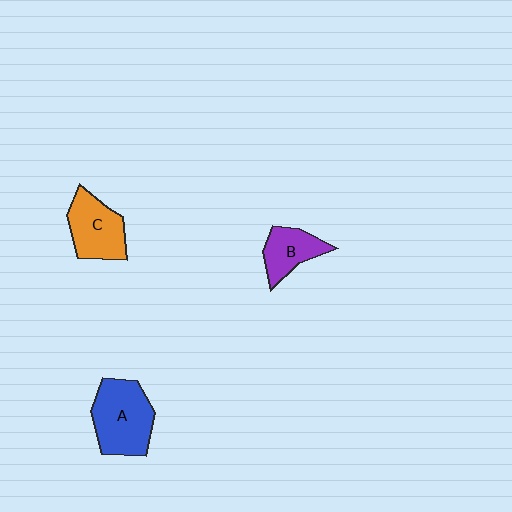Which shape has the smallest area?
Shape B (purple).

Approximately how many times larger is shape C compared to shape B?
Approximately 1.3 times.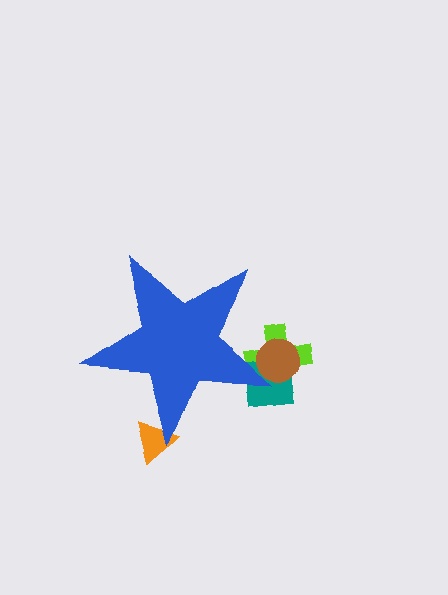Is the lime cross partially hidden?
Yes, the lime cross is partially hidden behind the blue star.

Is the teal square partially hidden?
Yes, the teal square is partially hidden behind the blue star.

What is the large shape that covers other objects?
A blue star.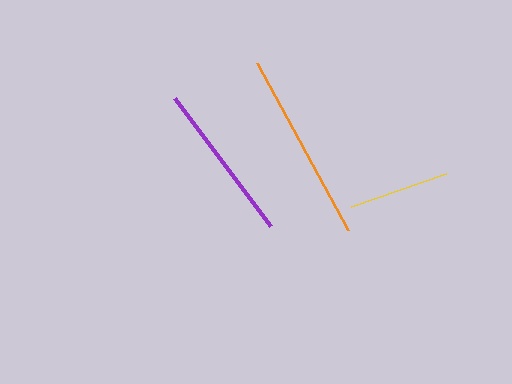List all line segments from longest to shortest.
From longest to shortest: orange, purple, yellow.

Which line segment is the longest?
The orange line is the longest at approximately 191 pixels.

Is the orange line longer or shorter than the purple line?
The orange line is longer than the purple line.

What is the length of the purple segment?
The purple segment is approximately 160 pixels long.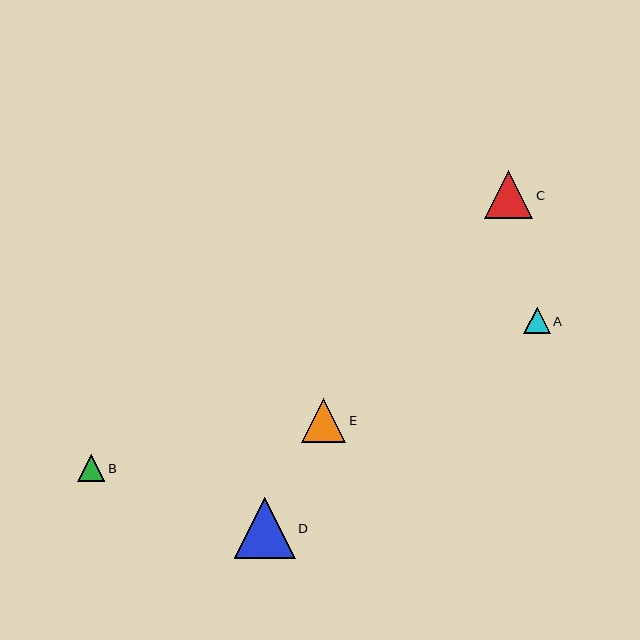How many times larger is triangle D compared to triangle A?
Triangle D is approximately 2.3 times the size of triangle A.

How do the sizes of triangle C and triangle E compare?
Triangle C and triangle E are approximately the same size.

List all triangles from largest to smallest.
From largest to smallest: D, C, E, B, A.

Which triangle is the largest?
Triangle D is the largest with a size of approximately 61 pixels.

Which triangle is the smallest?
Triangle A is the smallest with a size of approximately 26 pixels.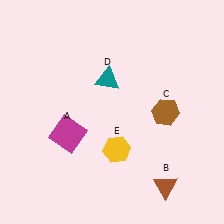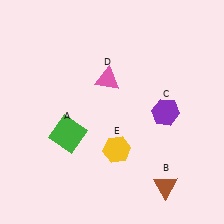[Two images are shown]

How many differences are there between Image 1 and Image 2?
There are 3 differences between the two images.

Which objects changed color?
A changed from magenta to green. C changed from brown to purple. D changed from teal to pink.